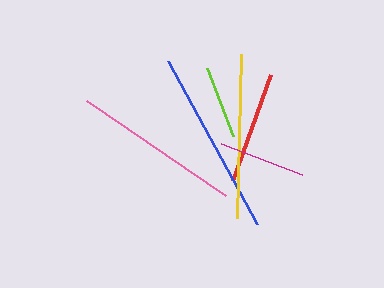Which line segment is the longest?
The blue line is the longest at approximately 186 pixels.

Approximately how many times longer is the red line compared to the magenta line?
The red line is approximately 1.3 times the length of the magenta line.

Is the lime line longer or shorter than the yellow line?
The yellow line is longer than the lime line.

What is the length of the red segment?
The red segment is approximately 113 pixels long.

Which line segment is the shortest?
The lime line is the shortest at approximately 73 pixels.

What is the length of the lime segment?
The lime segment is approximately 73 pixels long.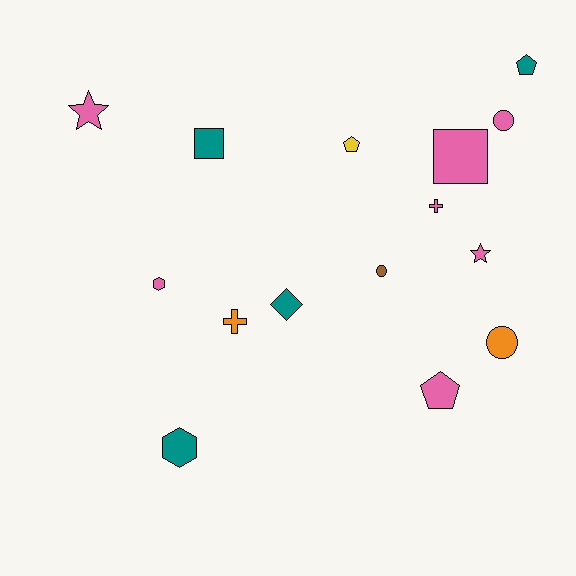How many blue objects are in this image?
There are no blue objects.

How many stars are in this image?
There are 2 stars.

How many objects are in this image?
There are 15 objects.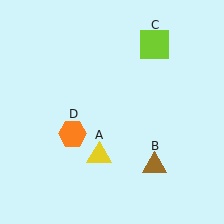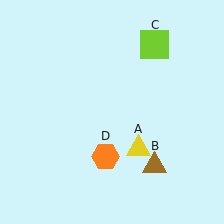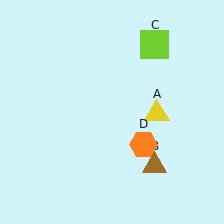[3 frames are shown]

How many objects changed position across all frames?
2 objects changed position: yellow triangle (object A), orange hexagon (object D).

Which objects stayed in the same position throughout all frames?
Brown triangle (object B) and lime square (object C) remained stationary.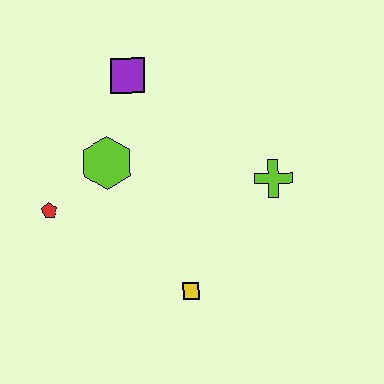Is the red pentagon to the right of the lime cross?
No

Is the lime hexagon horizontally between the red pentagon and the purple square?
Yes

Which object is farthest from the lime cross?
The red pentagon is farthest from the lime cross.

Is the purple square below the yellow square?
No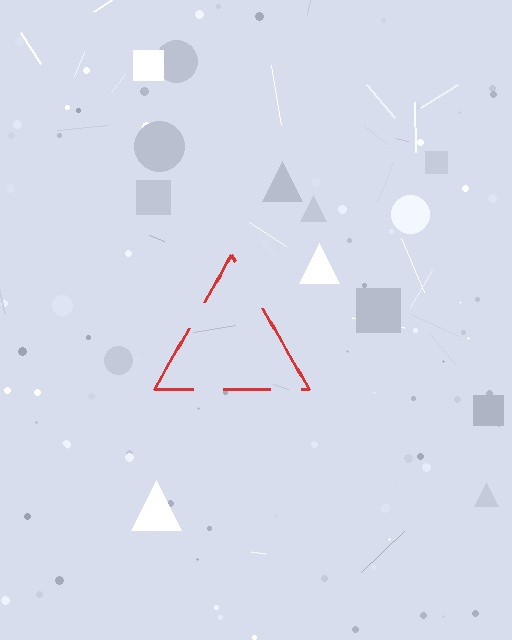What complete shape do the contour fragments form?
The contour fragments form a triangle.